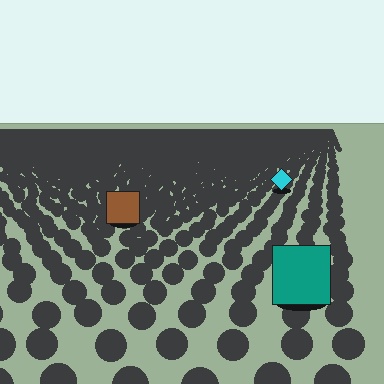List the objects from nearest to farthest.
From nearest to farthest: the teal square, the brown square, the cyan diamond.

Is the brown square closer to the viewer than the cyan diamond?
Yes. The brown square is closer — you can tell from the texture gradient: the ground texture is coarser near it.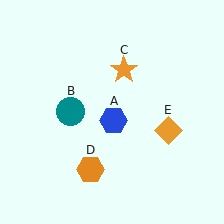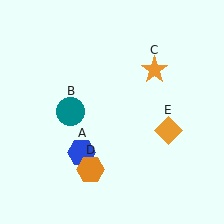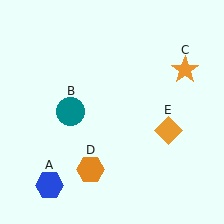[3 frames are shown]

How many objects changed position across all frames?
2 objects changed position: blue hexagon (object A), orange star (object C).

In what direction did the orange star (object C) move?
The orange star (object C) moved right.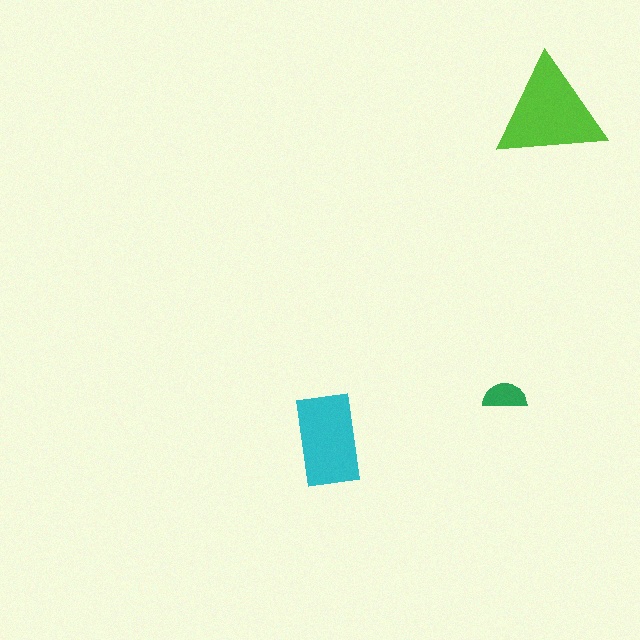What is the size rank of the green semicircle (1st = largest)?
3rd.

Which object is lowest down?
The cyan rectangle is bottommost.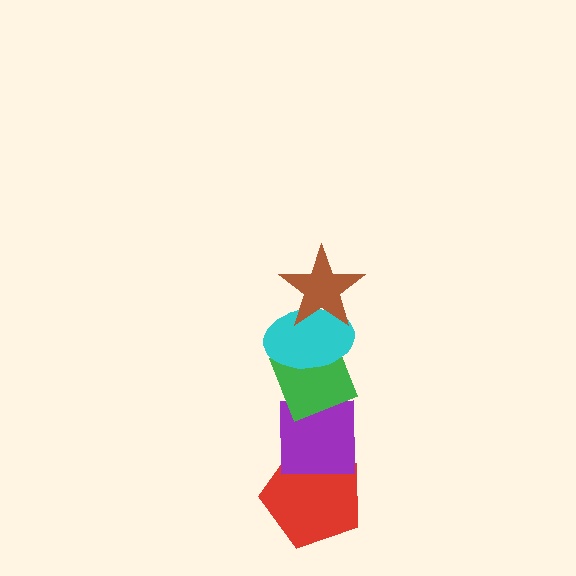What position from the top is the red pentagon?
The red pentagon is 5th from the top.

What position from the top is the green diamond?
The green diamond is 3rd from the top.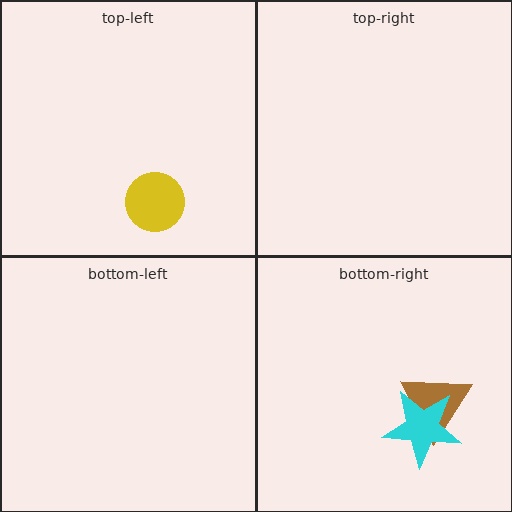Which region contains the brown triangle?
The bottom-right region.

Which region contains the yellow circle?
The top-left region.